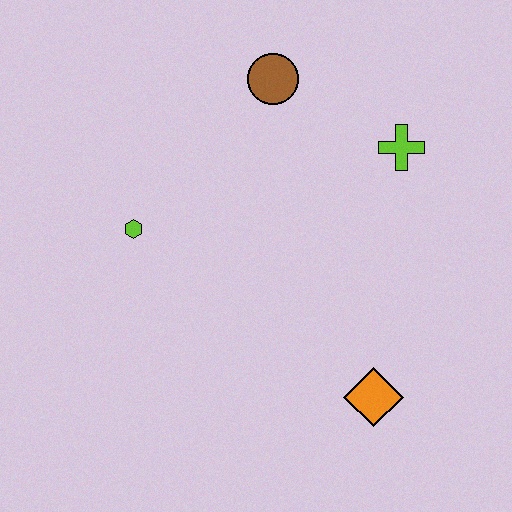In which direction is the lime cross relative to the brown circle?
The lime cross is to the right of the brown circle.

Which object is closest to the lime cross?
The brown circle is closest to the lime cross.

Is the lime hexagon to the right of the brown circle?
No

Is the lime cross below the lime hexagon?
No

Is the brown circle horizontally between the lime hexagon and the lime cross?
Yes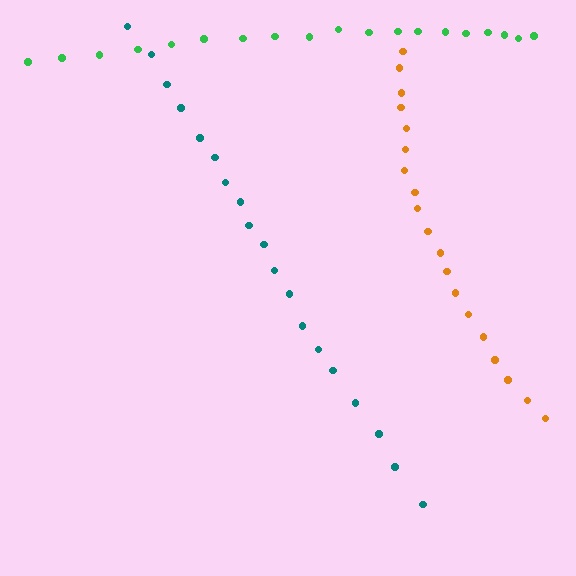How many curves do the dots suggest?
There are 3 distinct paths.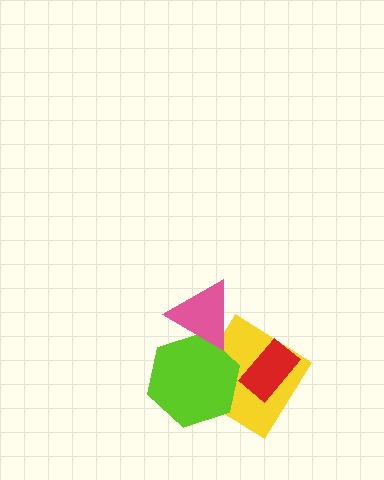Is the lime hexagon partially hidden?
Yes, it is partially covered by another shape.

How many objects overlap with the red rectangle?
1 object overlaps with the red rectangle.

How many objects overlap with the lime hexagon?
2 objects overlap with the lime hexagon.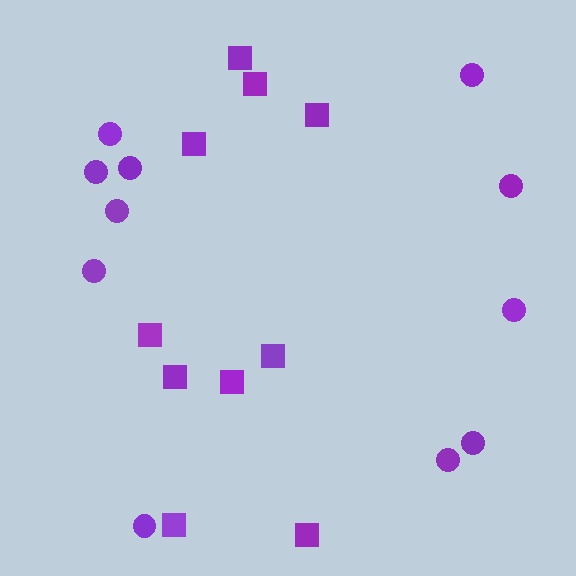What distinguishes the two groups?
There are 2 groups: one group of squares (10) and one group of circles (11).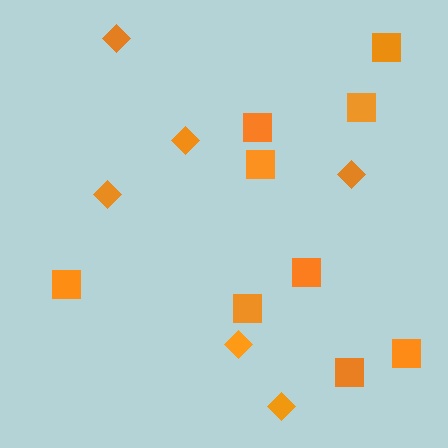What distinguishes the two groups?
There are 2 groups: one group of diamonds (6) and one group of squares (9).